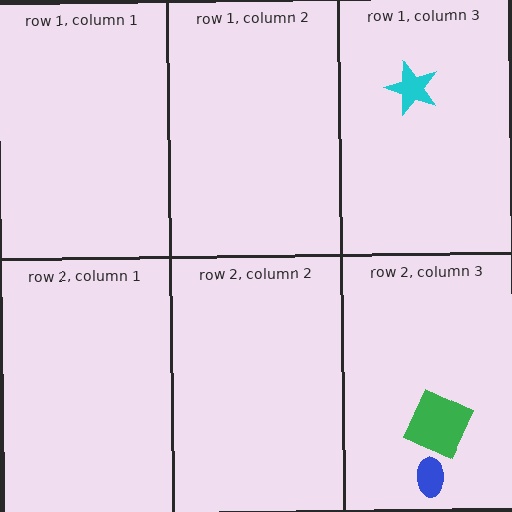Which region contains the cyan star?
The row 1, column 3 region.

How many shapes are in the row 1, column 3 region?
1.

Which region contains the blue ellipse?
The row 2, column 3 region.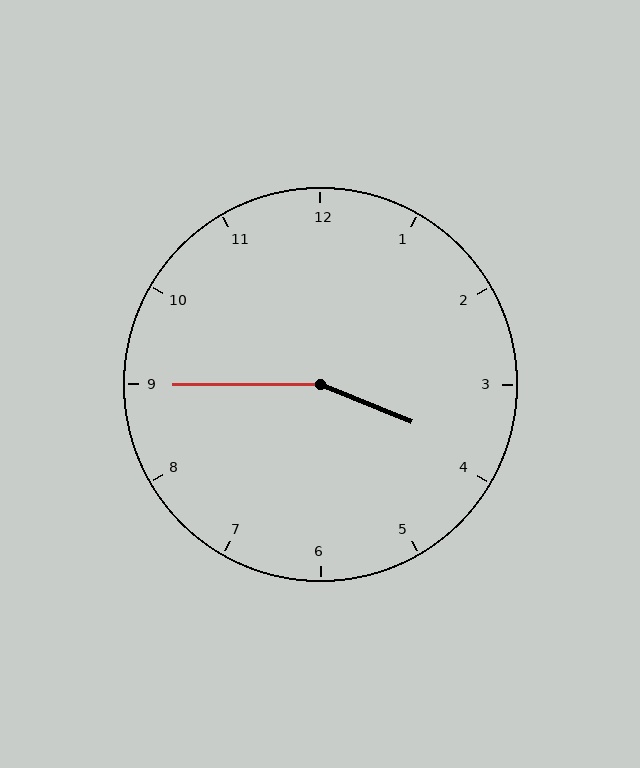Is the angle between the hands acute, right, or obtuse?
It is obtuse.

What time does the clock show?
3:45.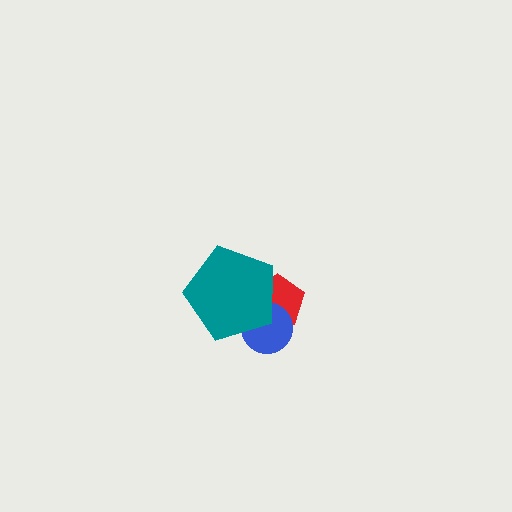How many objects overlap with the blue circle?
2 objects overlap with the blue circle.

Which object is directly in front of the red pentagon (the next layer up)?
The blue circle is directly in front of the red pentagon.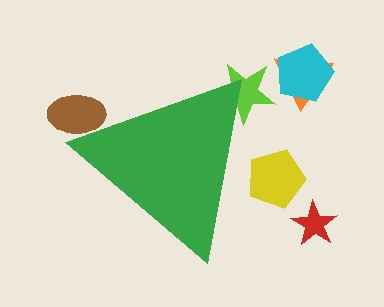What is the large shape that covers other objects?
A green triangle.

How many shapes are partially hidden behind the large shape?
3 shapes are partially hidden.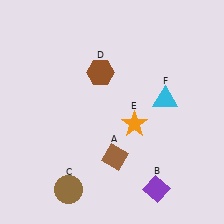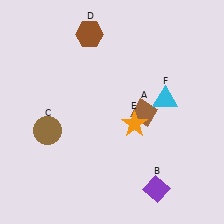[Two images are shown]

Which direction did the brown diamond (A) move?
The brown diamond (A) moved up.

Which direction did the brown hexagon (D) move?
The brown hexagon (D) moved up.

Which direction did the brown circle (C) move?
The brown circle (C) moved up.